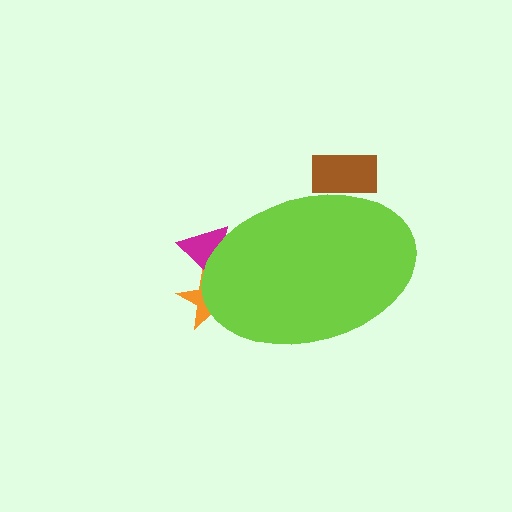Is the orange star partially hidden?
Yes, the orange star is partially hidden behind the lime ellipse.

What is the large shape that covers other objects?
A lime ellipse.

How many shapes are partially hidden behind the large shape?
3 shapes are partially hidden.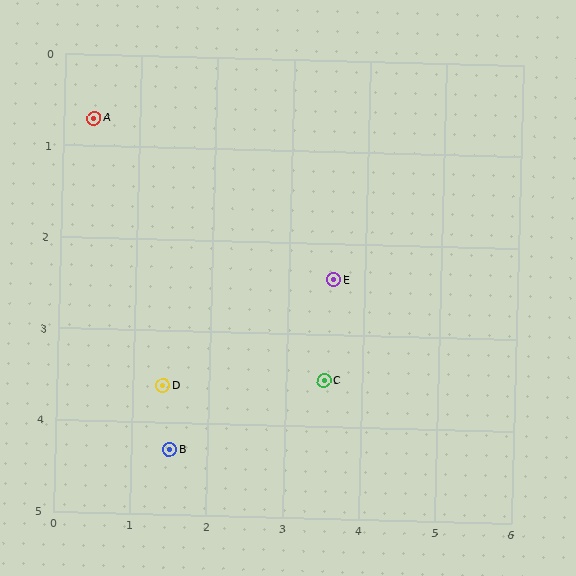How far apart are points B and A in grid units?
Points B and A are about 3.8 grid units apart.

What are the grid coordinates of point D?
Point D is at approximately (1.4, 3.6).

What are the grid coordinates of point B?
Point B is at approximately (1.5, 4.3).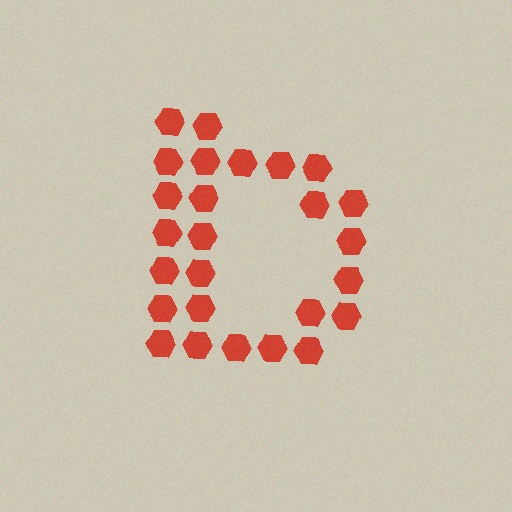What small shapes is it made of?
It is made of small hexagons.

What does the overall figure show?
The overall figure shows the letter D.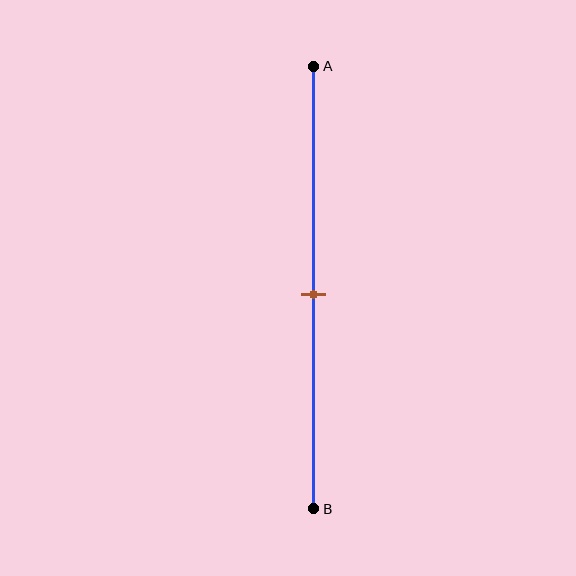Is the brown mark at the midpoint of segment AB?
Yes, the mark is approximately at the midpoint.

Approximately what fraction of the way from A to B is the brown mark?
The brown mark is approximately 50% of the way from A to B.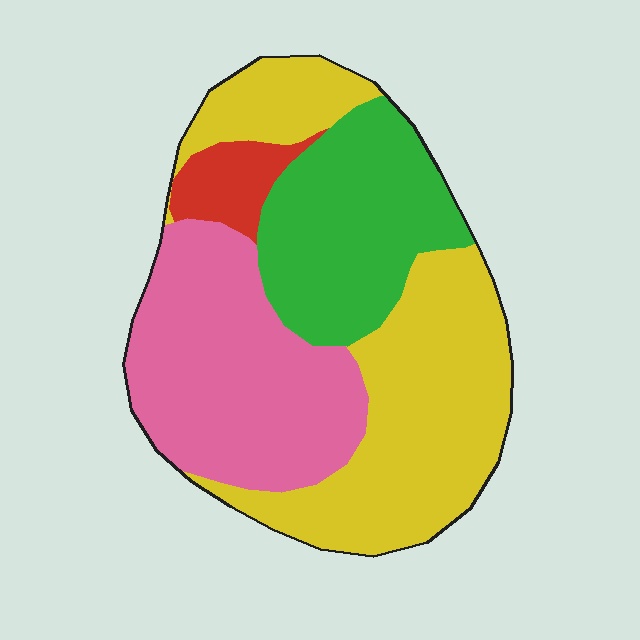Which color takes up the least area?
Red, at roughly 5%.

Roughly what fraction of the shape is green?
Green covers about 25% of the shape.